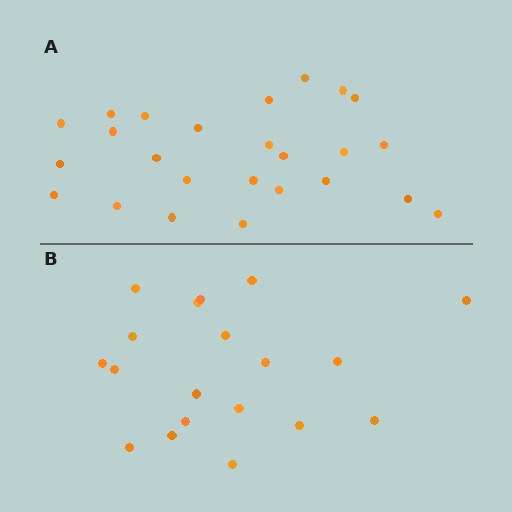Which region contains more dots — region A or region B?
Region A (the top region) has more dots.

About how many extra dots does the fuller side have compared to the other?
Region A has about 6 more dots than region B.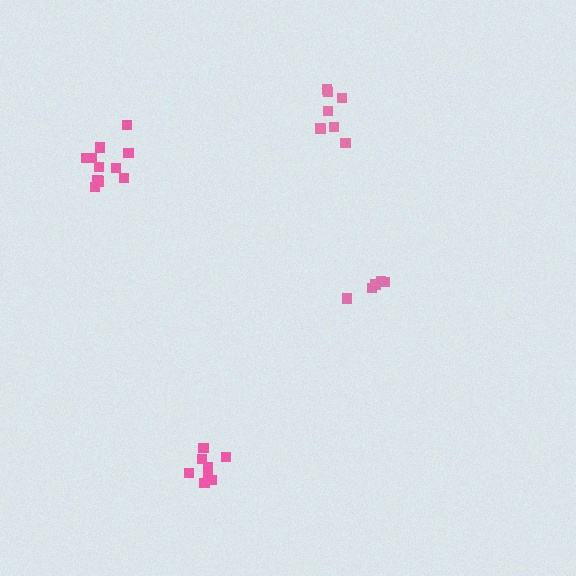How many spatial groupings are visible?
There are 4 spatial groupings.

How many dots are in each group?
Group 1: 5 dots, Group 2: 8 dots, Group 3: 11 dots, Group 4: 7 dots (31 total).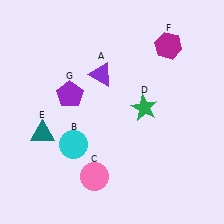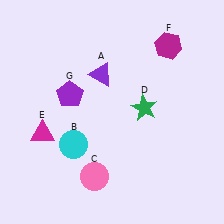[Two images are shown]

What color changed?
The triangle (E) changed from teal in Image 1 to magenta in Image 2.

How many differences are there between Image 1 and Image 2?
There is 1 difference between the two images.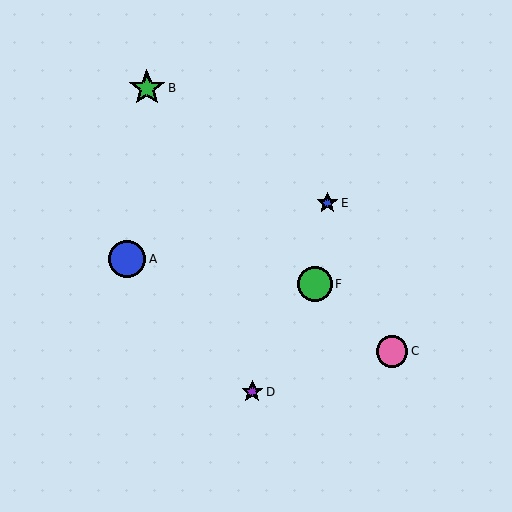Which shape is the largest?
The blue circle (labeled A) is the largest.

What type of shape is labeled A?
Shape A is a blue circle.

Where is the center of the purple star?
The center of the purple star is at (252, 392).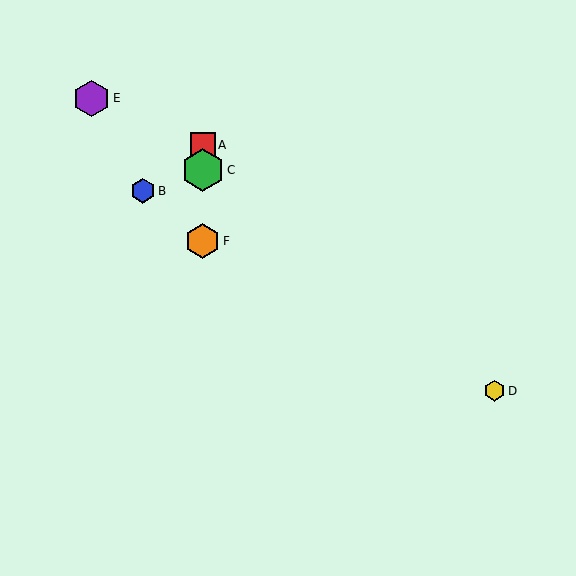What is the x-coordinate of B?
Object B is at x≈143.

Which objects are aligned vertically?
Objects A, C, F are aligned vertically.